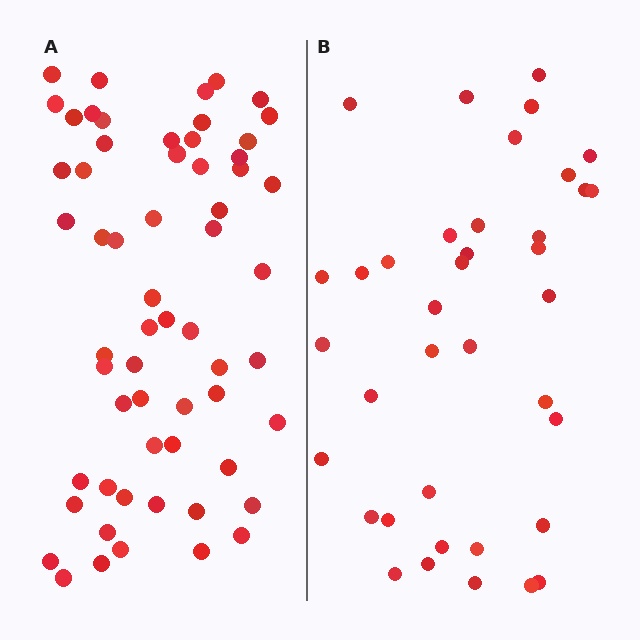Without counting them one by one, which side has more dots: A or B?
Region A (the left region) has more dots.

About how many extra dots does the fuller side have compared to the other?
Region A has approximately 20 more dots than region B.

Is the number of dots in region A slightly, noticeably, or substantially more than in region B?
Region A has substantially more. The ratio is roughly 1.6 to 1.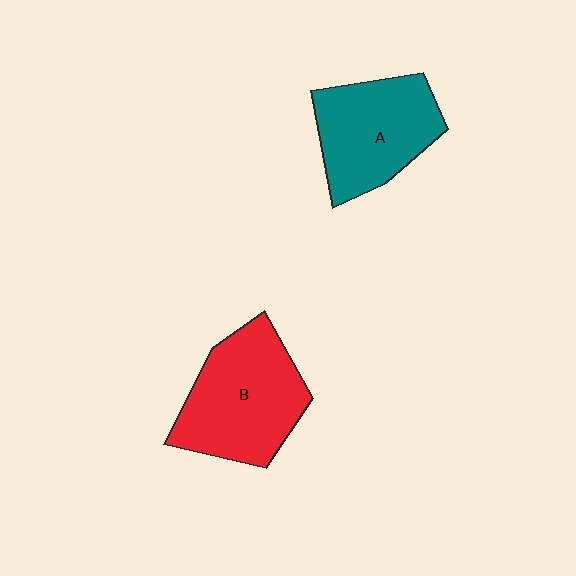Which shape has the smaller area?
Shape A (teal).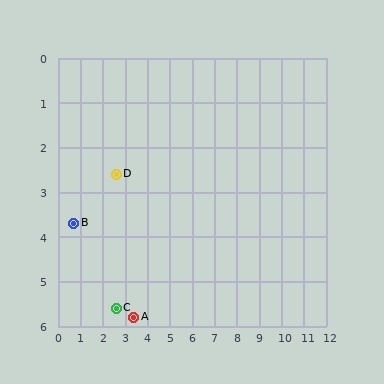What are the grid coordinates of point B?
Point B is at approximately (0.7, 3.7).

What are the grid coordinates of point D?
Point D is at approximately (2.6, 2.6).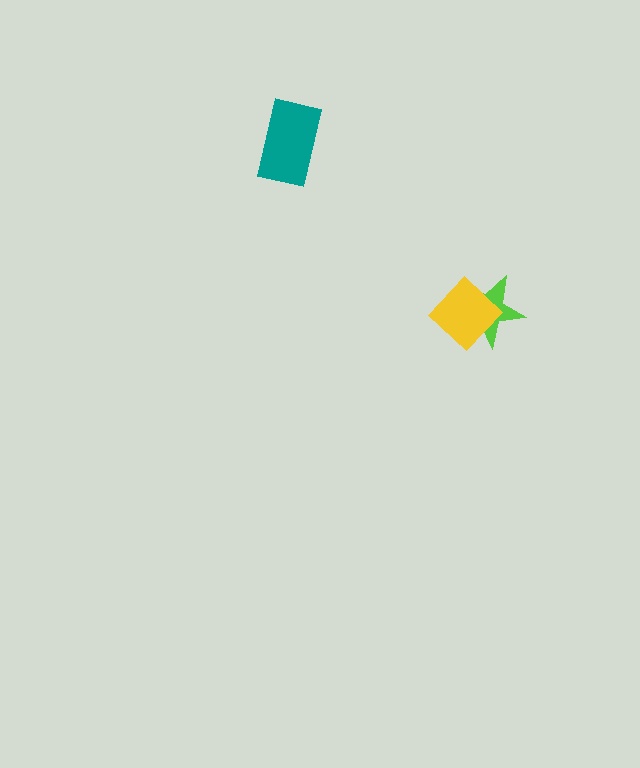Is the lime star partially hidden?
Yes, it is partially covered by another shape.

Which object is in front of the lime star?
The yellow diamond is in front of the lime star.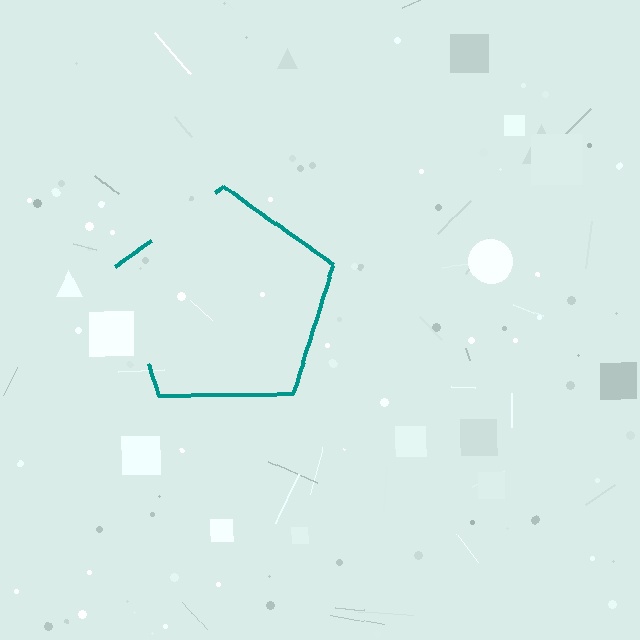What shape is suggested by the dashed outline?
The dashed outline suggests a pentagon.